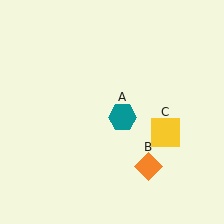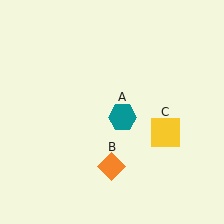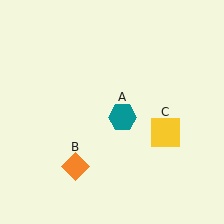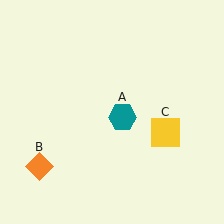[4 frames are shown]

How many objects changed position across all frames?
1 object changed position: orange diamond (object B).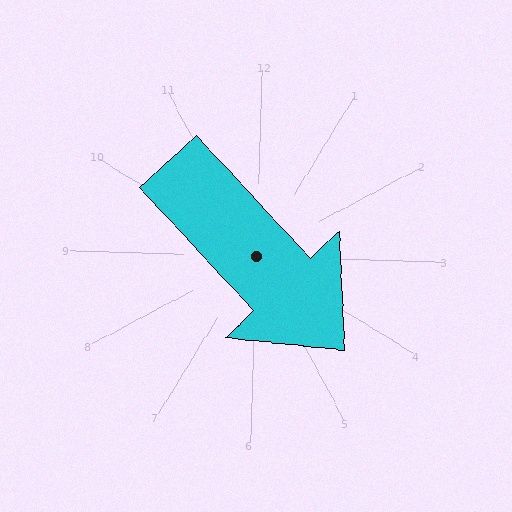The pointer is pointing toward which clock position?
Roughly 5 o'clock.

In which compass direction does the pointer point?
Southeast.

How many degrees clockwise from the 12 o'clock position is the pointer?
Approximately 135 degrees.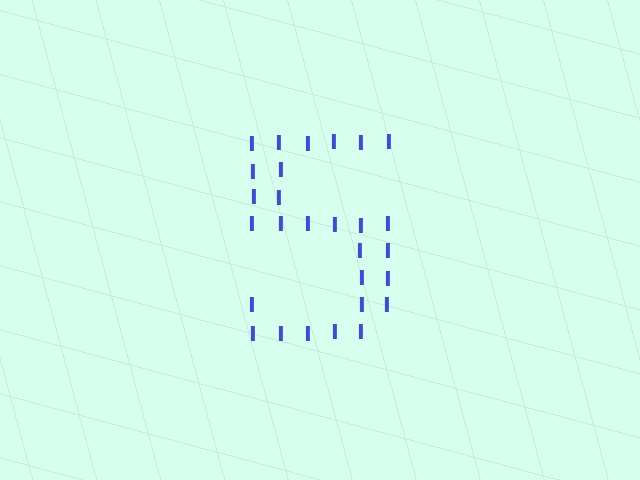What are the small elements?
The small elements are letter I's.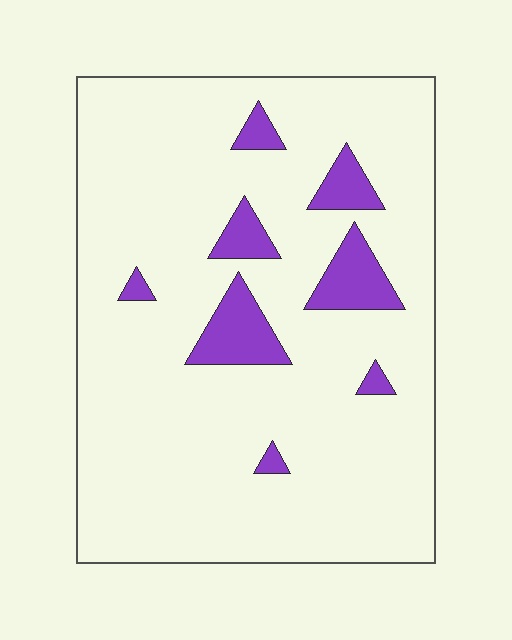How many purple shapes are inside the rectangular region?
8.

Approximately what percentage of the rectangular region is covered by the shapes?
Approximately 10%.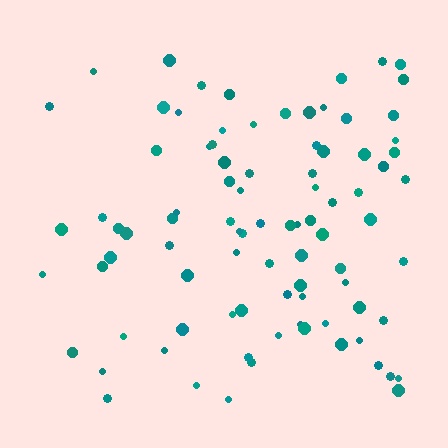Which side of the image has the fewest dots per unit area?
The left.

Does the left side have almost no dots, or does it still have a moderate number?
Still a moderate number, just noticeably fewer than the right.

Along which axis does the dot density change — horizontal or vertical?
Horizontal.